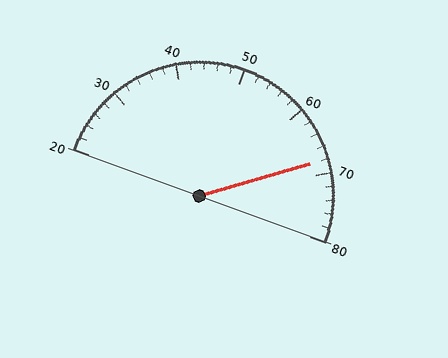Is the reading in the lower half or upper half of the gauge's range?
The reading is in the upper half of the range (20 to 80).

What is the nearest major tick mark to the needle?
The nearest major tick mark is 70.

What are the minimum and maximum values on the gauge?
The gauge ranges from 20 to 80.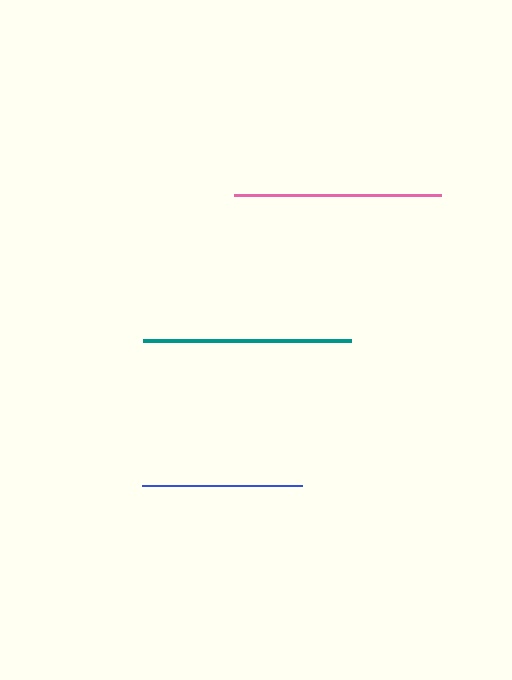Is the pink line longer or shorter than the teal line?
The teal line is longer than the pink line.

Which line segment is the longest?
The teal line is the longest at approximately 209 pixels.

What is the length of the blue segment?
The blue segment is approximately 160 pixels long.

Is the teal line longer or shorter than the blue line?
The teal line is longer than the blue line.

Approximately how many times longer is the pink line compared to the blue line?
The pink line is approximately 1.3 times the length of the blue line.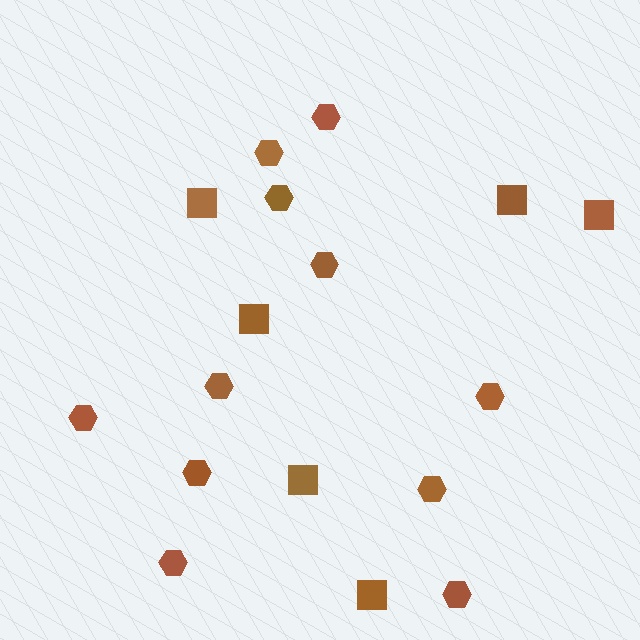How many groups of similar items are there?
There are 2 groups: one group of squares (6) and one group of hexagons (11).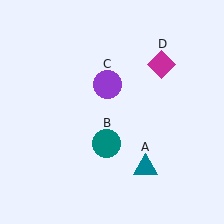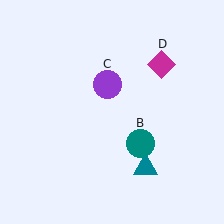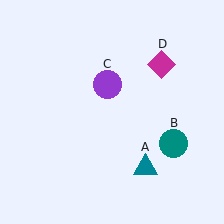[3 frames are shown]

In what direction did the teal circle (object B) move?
The teal circle (object B) moved right.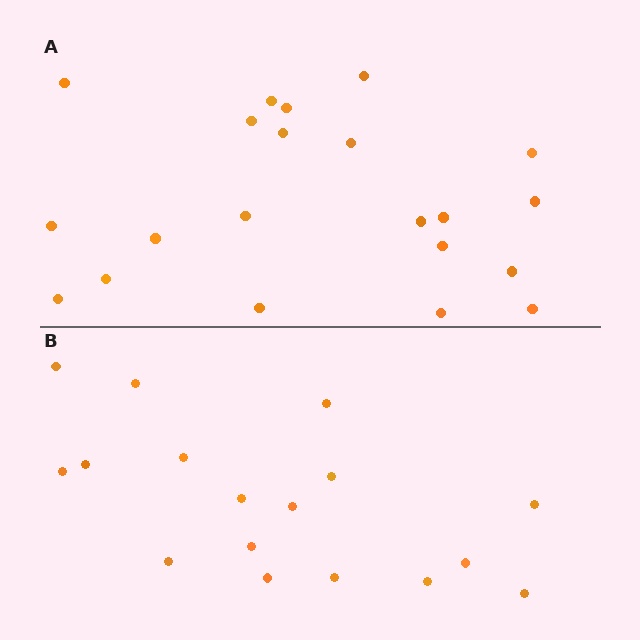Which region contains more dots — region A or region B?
Region A (the top region) has more dots.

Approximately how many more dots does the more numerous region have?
Region A has about 4 more dots than region B.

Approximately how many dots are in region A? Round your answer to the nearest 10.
About 20 dots. (The exact count is 21, which rounds to 20.)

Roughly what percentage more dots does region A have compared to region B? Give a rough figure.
About 25% more.